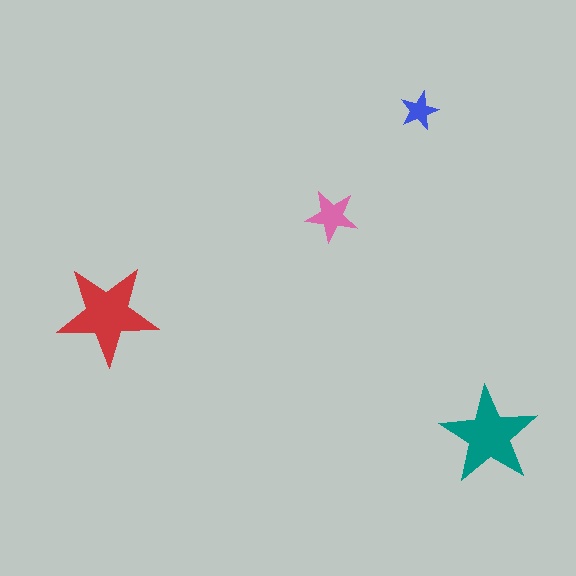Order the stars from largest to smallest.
the red one, the teal one, the pink one, the blue one.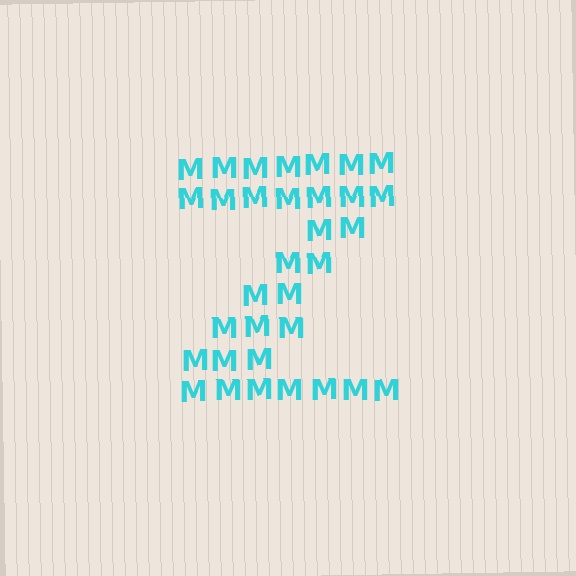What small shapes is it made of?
It is made of small letter M's.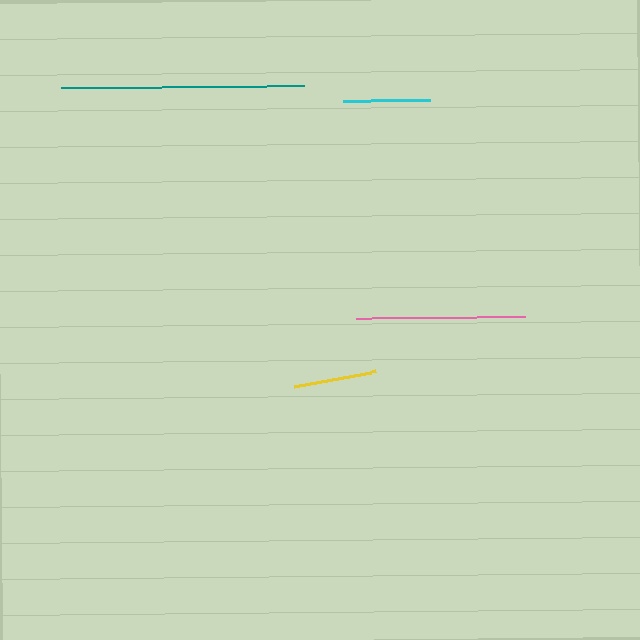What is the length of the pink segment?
The pink segment is approximately 169 pixels long.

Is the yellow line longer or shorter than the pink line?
The pink line is longer than the yellow line.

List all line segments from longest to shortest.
From longest to shortest: teal, pink, cyan, yellow.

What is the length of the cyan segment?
The cyan segment is approximately 87 pixels long.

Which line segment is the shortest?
The yellow line is the shortest at approximately 83 pixels.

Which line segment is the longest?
The teal line is the longest at approximately 243 pixels.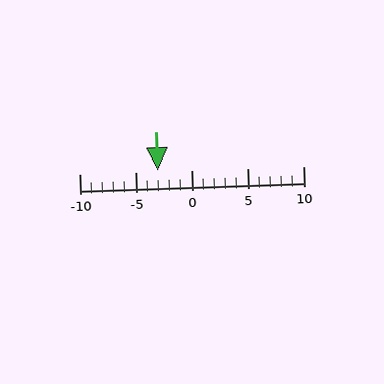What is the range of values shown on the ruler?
The ruler shows values from -10 to 10.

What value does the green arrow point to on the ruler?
The green arrow points to approximately -3.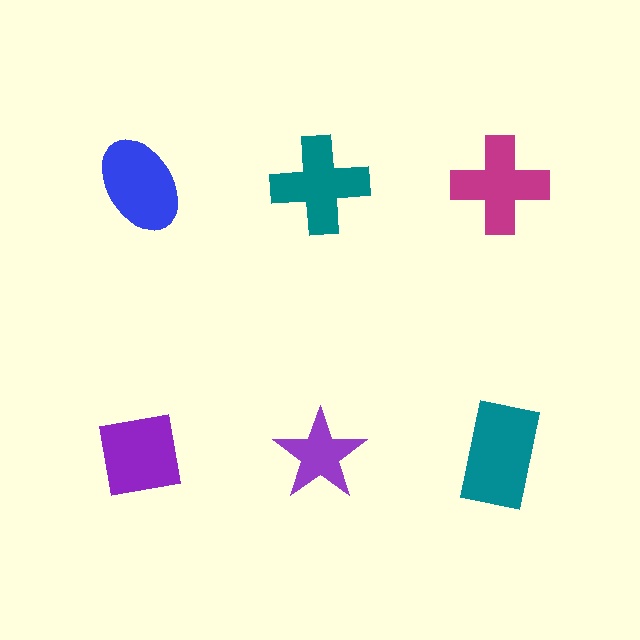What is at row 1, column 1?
A blue ellipse.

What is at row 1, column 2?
A teal cross.